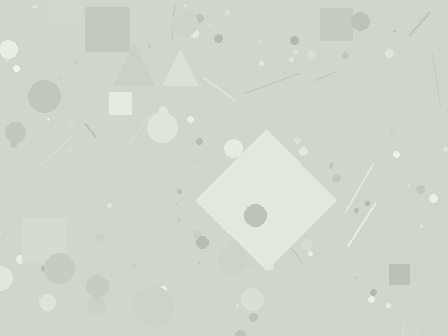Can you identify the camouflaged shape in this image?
The camouflaged shape is a diamond.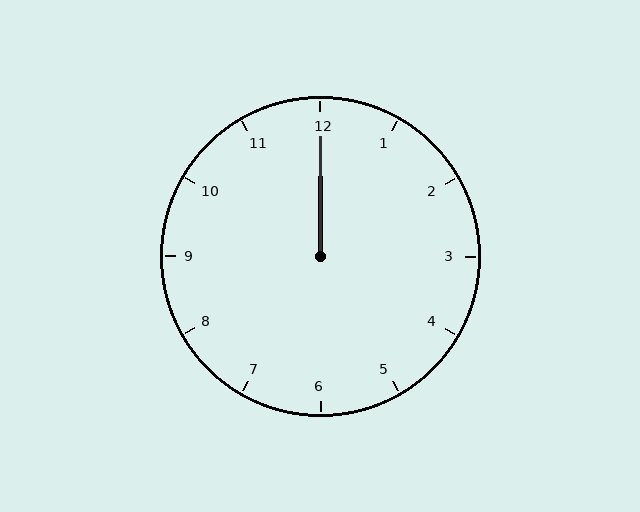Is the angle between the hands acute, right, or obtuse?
It is acute.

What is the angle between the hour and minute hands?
Approximately 0 degrees.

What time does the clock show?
12:00.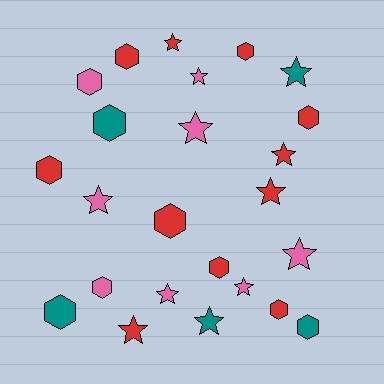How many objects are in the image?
There are 24 objects.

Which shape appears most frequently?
Star, with 12 objects.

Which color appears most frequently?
Red, with 11 objects.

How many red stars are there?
There are 4 red stars.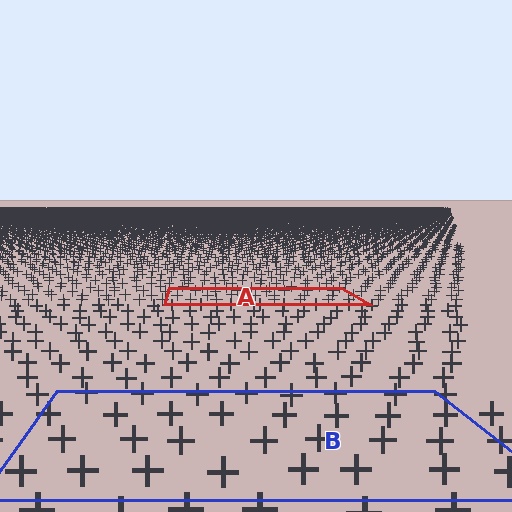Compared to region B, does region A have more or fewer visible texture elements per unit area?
Region A has more texture elements per unit area — they are packed more densely because it is farther away.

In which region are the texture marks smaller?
The texture marks are smaller in region A, because it is farther away.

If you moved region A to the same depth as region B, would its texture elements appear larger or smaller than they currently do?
They would appear larger. At a closer depth, the same texture elements are projected at a bigger on-screen size.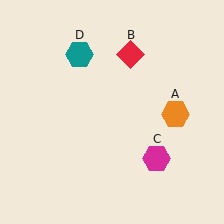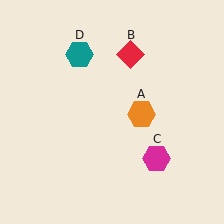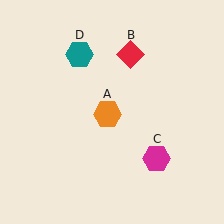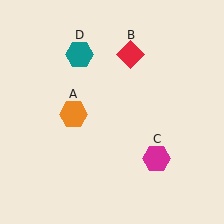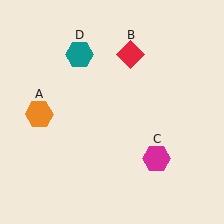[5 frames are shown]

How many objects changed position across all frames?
1 object changed position: orange hexagon (object A).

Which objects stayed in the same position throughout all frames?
Red diamond (object B) and magenta hexagon (object C) and teal hexagon (object D) remained stationary.